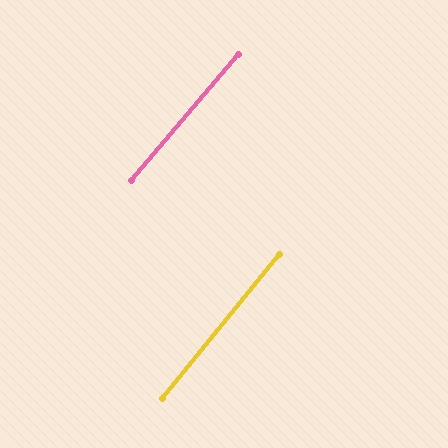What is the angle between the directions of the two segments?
Approximately 1 degree.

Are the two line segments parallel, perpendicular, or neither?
Parallel — their directions differ by only 1.4°.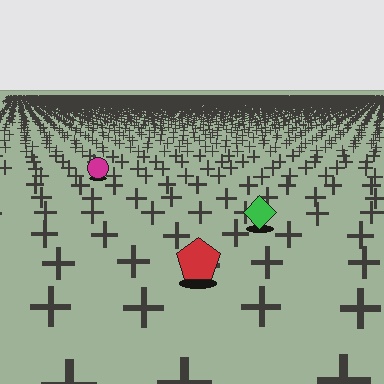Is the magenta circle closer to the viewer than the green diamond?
No. The green diamond is closer — you can tell from the texture gradient: the ground texture is coarser near it.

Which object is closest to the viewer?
The red pentagon is closest. The texture marks near it are larger and more spread out.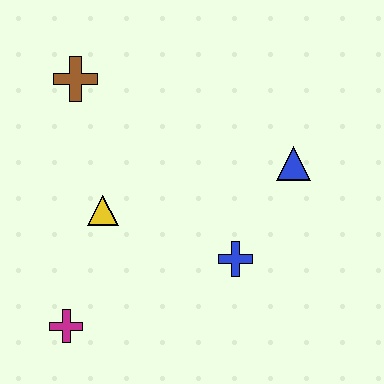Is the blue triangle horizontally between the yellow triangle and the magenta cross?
No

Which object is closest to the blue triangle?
The blue cross is closest to the blue triangle.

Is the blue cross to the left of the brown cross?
No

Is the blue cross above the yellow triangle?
No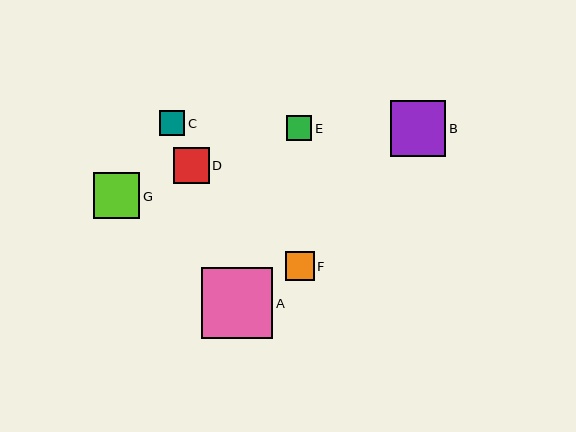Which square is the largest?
Square A is the largest with a size of approximately 71 pixels.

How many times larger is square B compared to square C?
Square B is approximately 2.2 times the size of square C.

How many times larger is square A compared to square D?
Square A is approximately 2.0 times the size of square D.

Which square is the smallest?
Square C is the smallest with a size of approximately 25 pixels.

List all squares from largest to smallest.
From largest to smallest: A, B, G, D, F, E, C.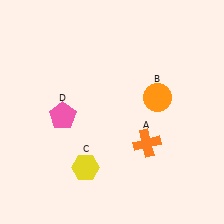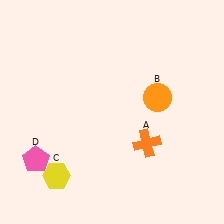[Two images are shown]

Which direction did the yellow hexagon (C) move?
The yellow hexagon (C) moved left.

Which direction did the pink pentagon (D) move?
The pink pentagon (D) moved down.